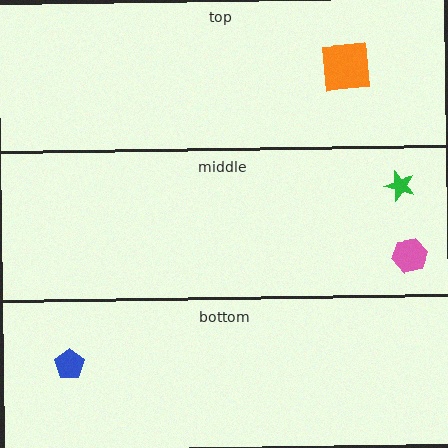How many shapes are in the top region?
1.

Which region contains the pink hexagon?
The middle region.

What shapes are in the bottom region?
The blue pentagon.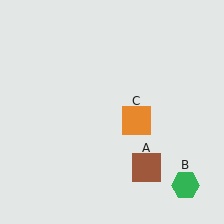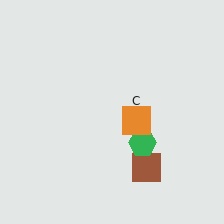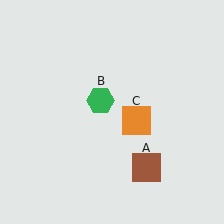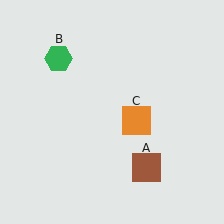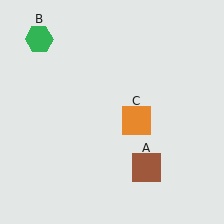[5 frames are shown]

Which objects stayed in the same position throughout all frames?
Brown square (object A) and orange square (object C) remained stationary.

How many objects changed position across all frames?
1 object changed position: green hexagon (object B).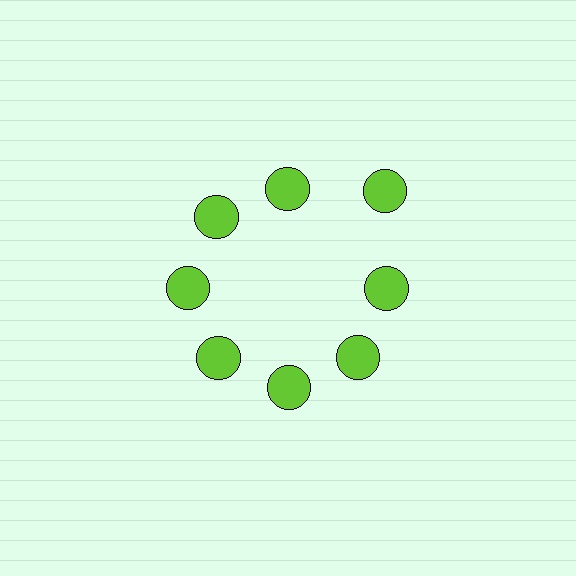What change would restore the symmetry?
The symmetry would be restored by moving it inward, back onto the ring so that all 8 circles sit at equal angles and equal distance from the center.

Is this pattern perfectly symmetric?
No. The 8 lime circles are arranged in a ring, but one element near the 2 o'clock position is pushed outward from the center, breaking the 8-fold rotational symmetry.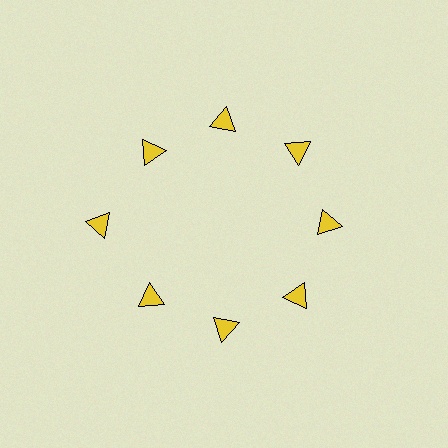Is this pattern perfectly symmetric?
No. The 8 yellow triangles are arranged in a ring, but one element near the 9 o'clock position is pushed outward from the center, breaking the 8-fold rotational symmetry.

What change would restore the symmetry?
The symmetry would be restored by moving it inward, back onto the ring so that all 8 triangles sit at equal angles and equal distance from the center.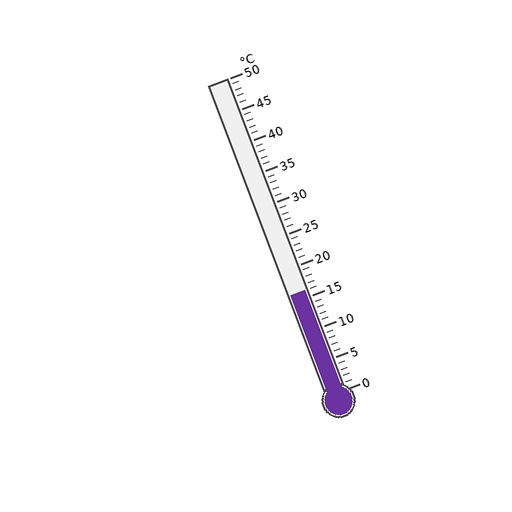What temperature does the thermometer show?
The thermometer shows approximately 16°C.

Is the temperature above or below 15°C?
The temperature is above 15°C.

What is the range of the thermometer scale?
The thermometer scale ranges from 0°C to 50°C.